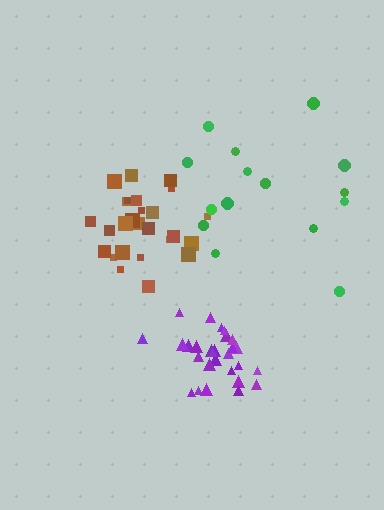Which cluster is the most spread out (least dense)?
Green.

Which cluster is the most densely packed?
Purple.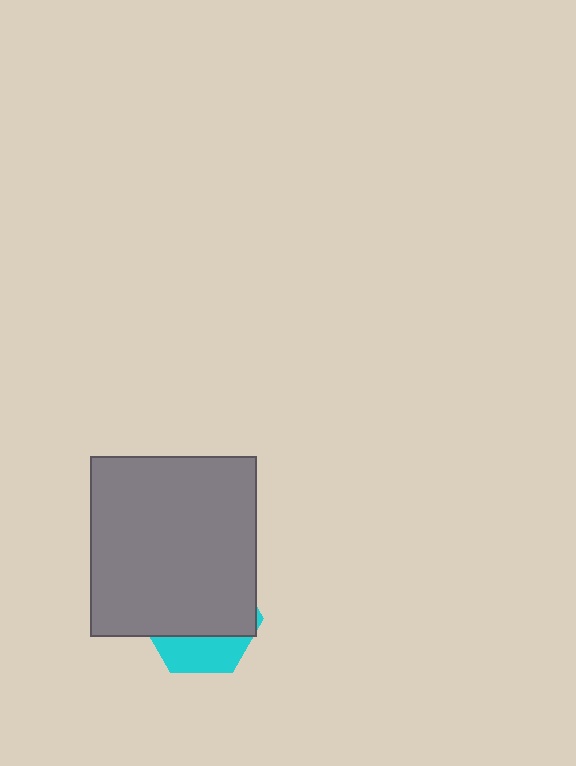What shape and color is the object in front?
The object in front is a gray rectangle.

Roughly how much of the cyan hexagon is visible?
A small part of it is visible (roughly 30%).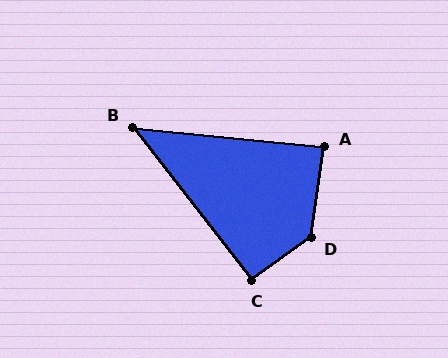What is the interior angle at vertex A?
Approximately 88 degrees (approximately right).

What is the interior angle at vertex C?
Approximately 92 degrees (approximately right).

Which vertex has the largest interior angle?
D, at approximately 133 degrees.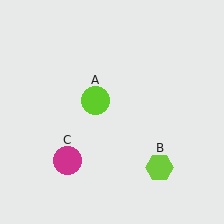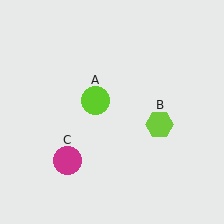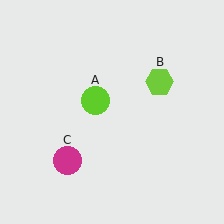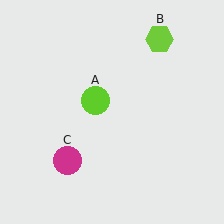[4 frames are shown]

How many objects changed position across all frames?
1 object changed position: lime hexagon (object B).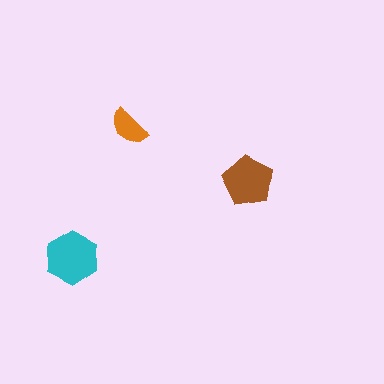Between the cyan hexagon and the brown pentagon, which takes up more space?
The cyan hexagon.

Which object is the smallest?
The orange semicircle.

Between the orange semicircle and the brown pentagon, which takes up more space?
The brown pentagon.